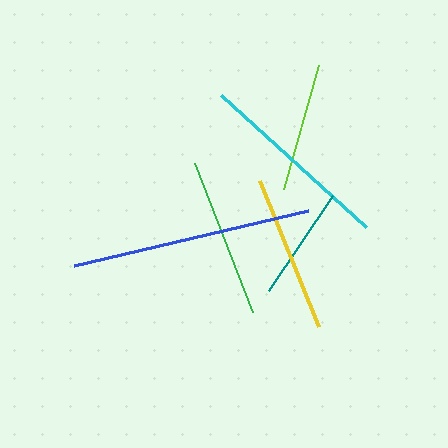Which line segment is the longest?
The blue line is the longest at approximately 241 pixels.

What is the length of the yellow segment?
The yellow segment is approximately 157 pixels long.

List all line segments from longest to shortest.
From longest to shortest: blue, cyan, green, yellow, lime, teal.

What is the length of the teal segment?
The teal segment is approximately 115 pixels long.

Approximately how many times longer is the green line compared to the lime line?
The green line is approximately 1.2 times the length of the lime line.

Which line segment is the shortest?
The teal line is the shortest at approximately 115 pixels.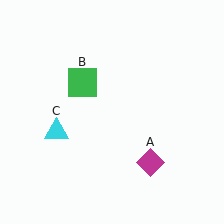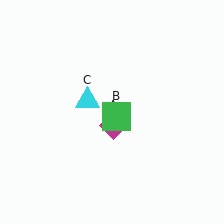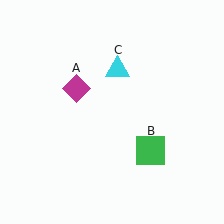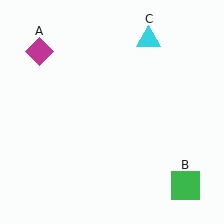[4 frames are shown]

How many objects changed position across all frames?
3 objects changed position: magenta diamond (object A), green square (object B), cyan triangle (object C).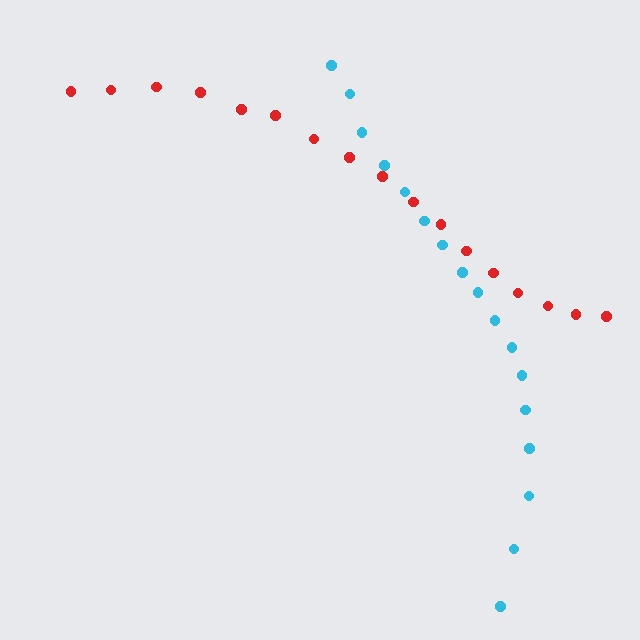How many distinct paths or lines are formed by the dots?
There are 2 distinct paths.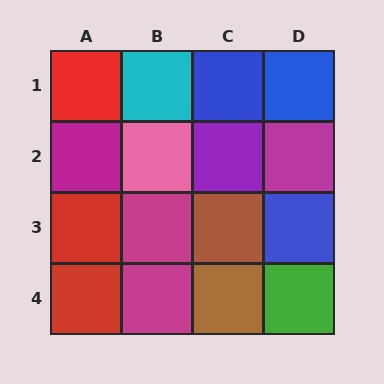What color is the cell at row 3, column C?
Brown.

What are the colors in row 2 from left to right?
Magenta, pink, purple, magenta.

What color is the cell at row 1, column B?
Cyan.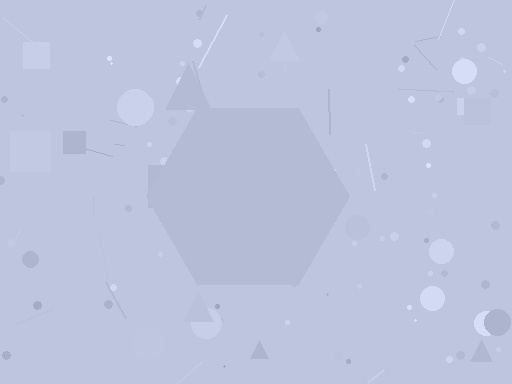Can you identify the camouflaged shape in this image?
The camouflaged shape is a hexagon.